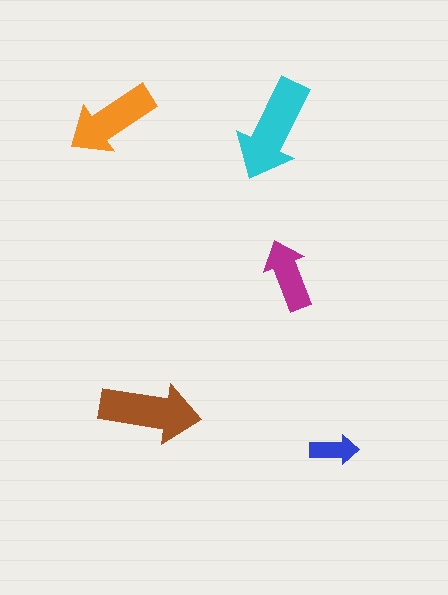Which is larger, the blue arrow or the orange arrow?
The orange one.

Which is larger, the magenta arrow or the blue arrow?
The magenta one.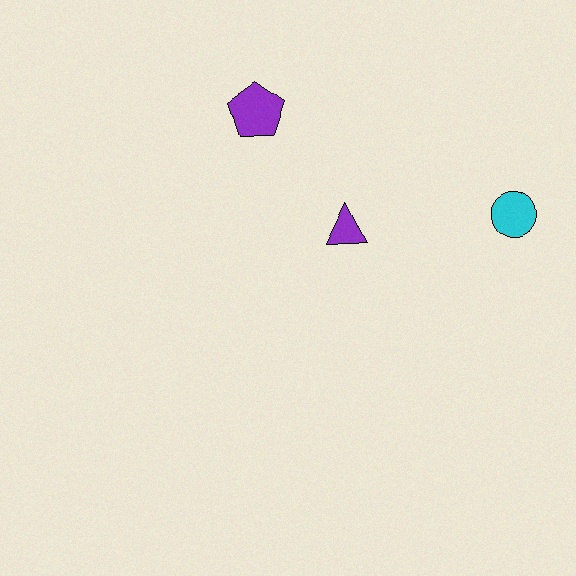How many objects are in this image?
There are 3 objects.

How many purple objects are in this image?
There are 2 purple objects.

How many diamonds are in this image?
There are no diamonds.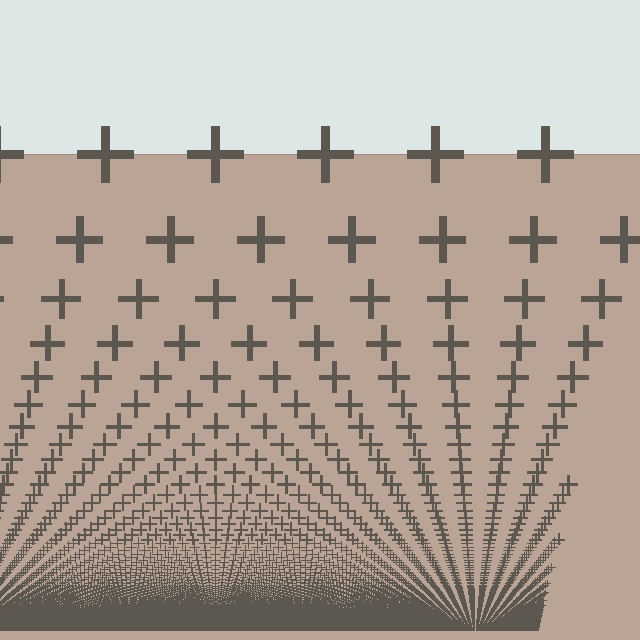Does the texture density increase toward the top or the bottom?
Density increases toward the bottom.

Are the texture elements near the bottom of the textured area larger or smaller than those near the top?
Smaller. The gradient is inverted — elements near the bottom are smaller and denser.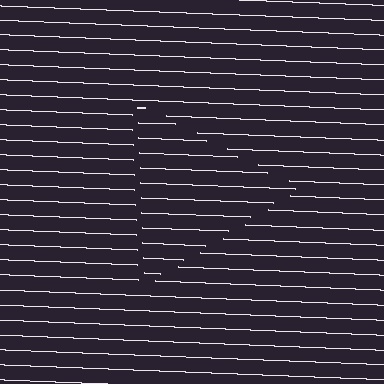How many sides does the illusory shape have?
3 sides — the line-ends trace a triangle.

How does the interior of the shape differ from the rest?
The interior of the shape contains the same grating, shifted by half a period — the contour is defined by the phase discontinuity where line-ends from the inner and outer gratings abut.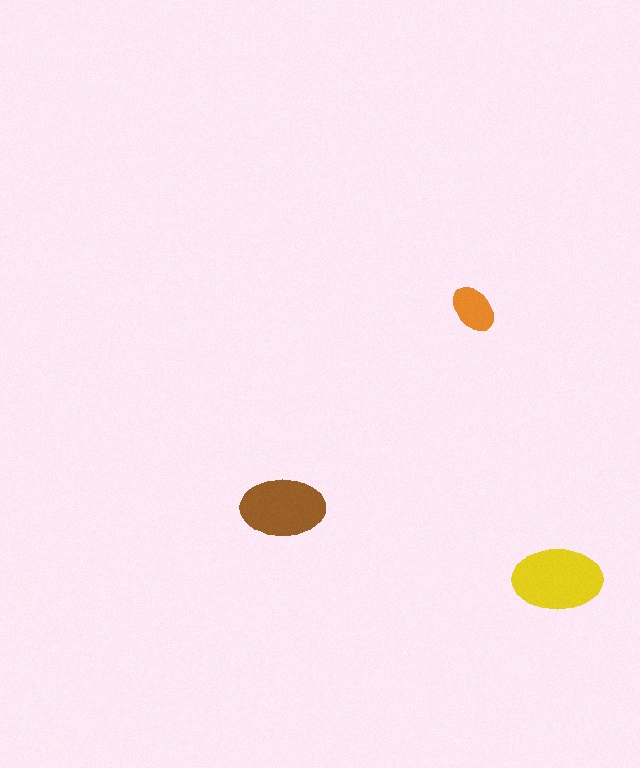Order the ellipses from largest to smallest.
the yellow one, the brown one, the orange one.